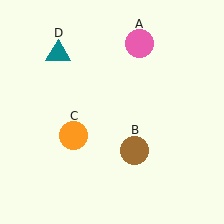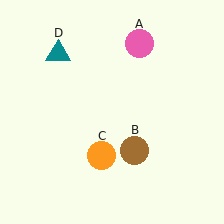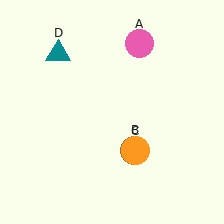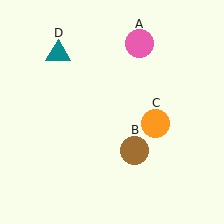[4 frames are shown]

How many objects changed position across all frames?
1 object changed position: orange circle (object C).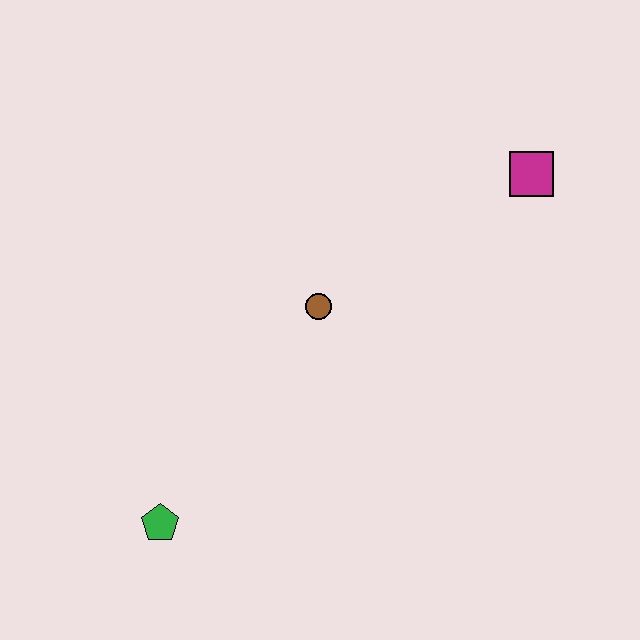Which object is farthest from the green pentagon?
The magenta square is farthest from the green pentagon.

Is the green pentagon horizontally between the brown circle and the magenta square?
No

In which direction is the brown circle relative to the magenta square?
The brown circle is to the left of the magenta square.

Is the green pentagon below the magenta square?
Yes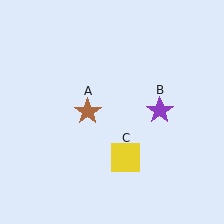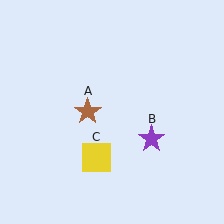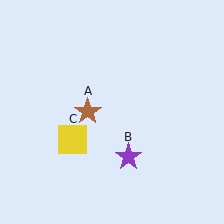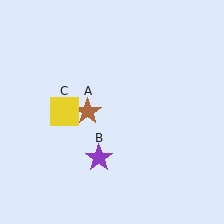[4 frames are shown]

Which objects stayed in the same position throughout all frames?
Brown star (object A) remained stationary.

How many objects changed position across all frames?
2 objects changed position: purple star (object B), yellow square (object C).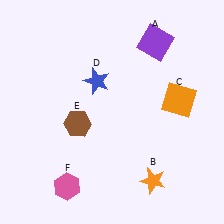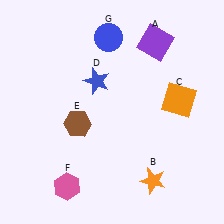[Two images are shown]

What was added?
A blue circle (G) was added in Image 2.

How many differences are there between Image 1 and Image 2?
There is 1 difference between the two images.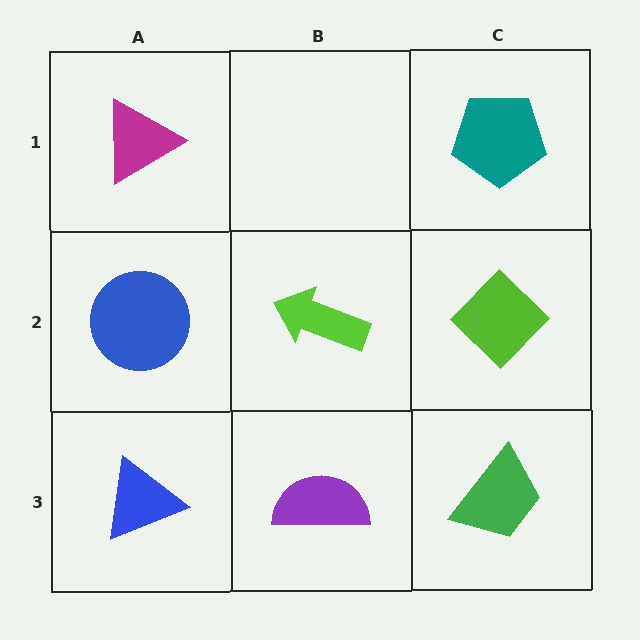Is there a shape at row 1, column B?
No, that cell is empty.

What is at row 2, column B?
A lime arrow.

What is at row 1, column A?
A magenta triangle.